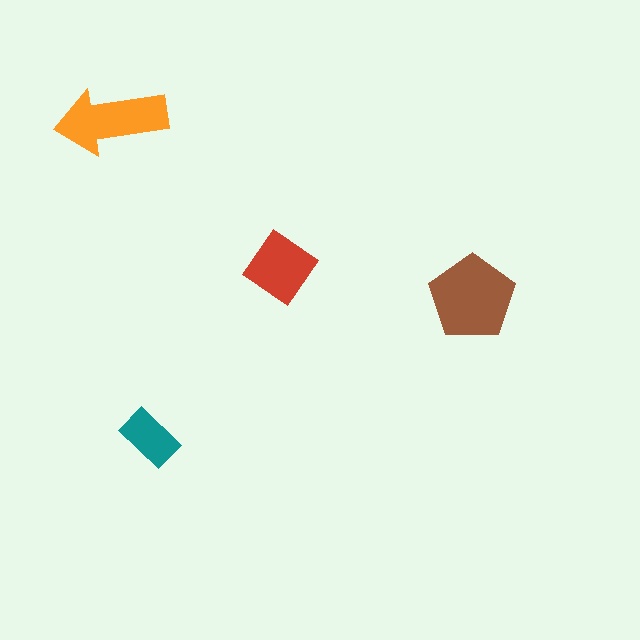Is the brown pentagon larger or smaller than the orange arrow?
Larger.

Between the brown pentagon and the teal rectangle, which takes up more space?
The brown pentagon.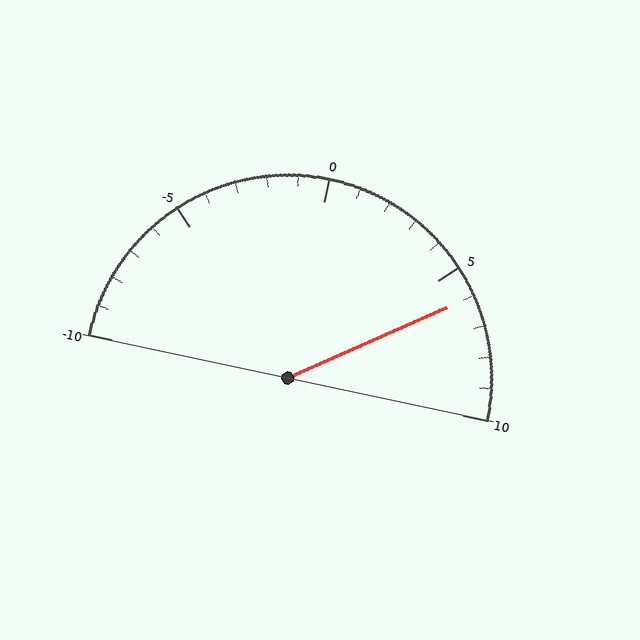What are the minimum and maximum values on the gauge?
The gauge ranges from -10 to 10.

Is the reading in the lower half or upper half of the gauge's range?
The reading is in the upper half of the range (-10 to 10).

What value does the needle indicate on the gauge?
The needle indicates approximately 6.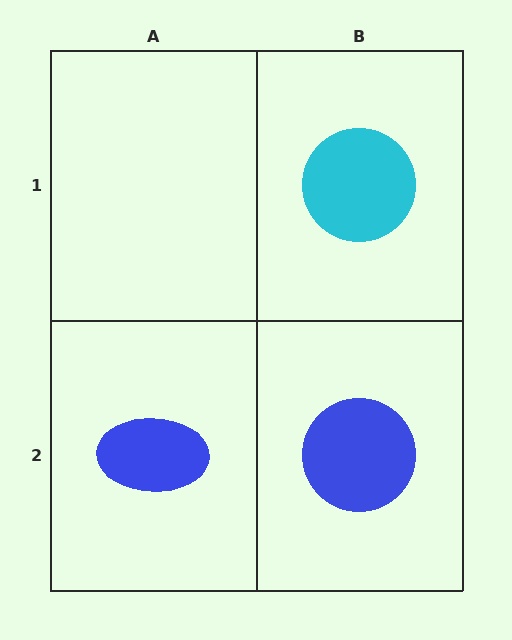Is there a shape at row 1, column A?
No, that cell is empty.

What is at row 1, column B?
A cyan circle.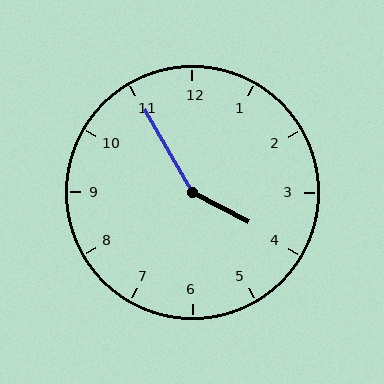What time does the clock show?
3:55.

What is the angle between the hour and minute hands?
Approximately 148 degrees.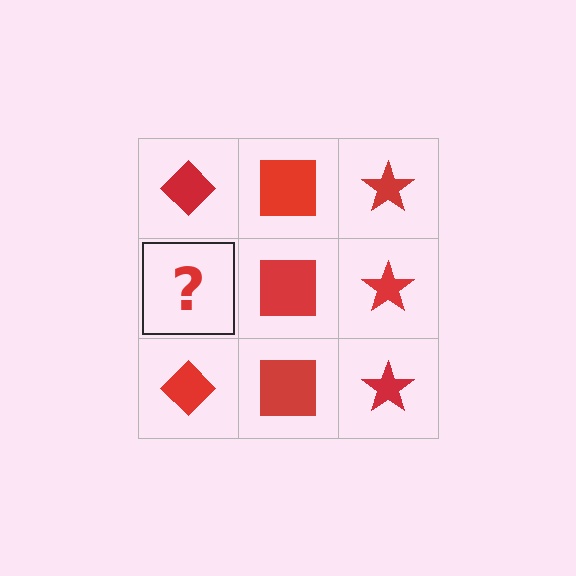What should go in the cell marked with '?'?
The missing cell should contain a red diamond.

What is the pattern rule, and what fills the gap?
The rule is that each column has a consistent shape. The gap should be filled with a red diamond.